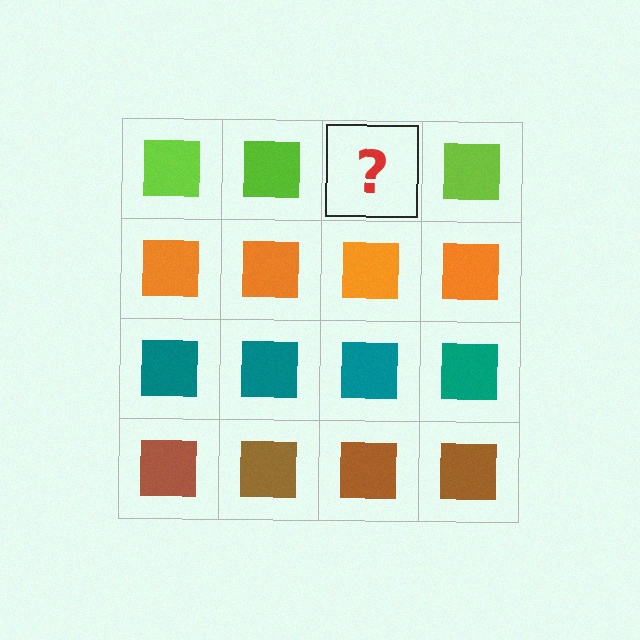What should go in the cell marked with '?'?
The missing cell should contain a lime square.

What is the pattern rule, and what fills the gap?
The rule is that each row has a consistent color. The gap should be filled with a lime square.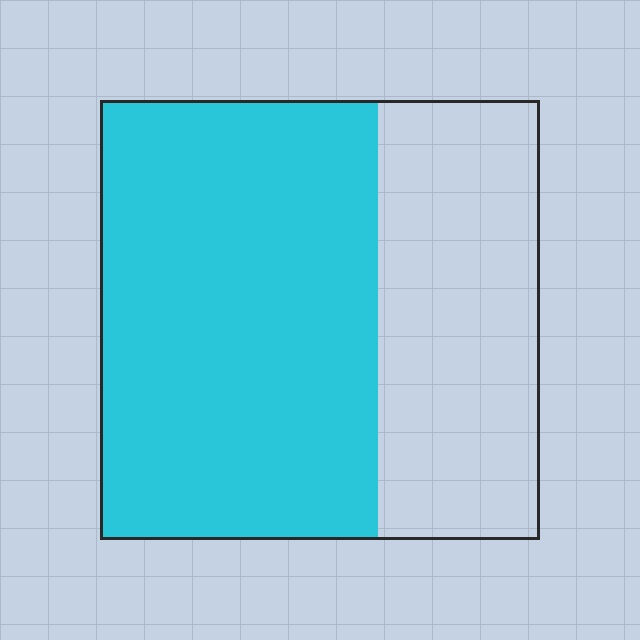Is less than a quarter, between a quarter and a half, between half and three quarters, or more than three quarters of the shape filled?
Between half and three quarters.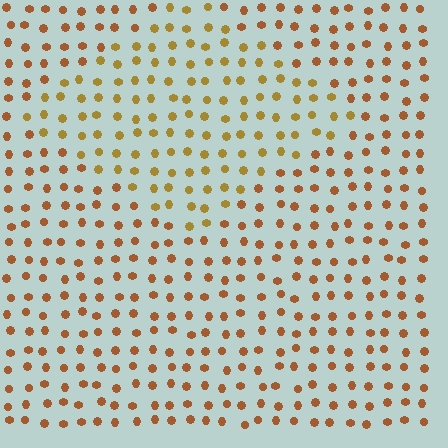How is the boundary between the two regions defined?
The boundary is defined purely by a slight shift in hue (about 24 degrees). Spacing, size, and orientation are identical on both sides.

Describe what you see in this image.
The image is filled with small brown elements in a uniform arrangement. A diamond-shaped region is visible where the elements are tinted to a slightly different hue, forming a subtle color boundary.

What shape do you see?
I see a diamond.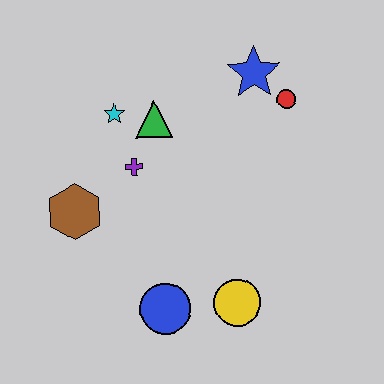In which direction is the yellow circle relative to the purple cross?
The yellow circle is below the purple cross.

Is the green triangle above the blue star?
No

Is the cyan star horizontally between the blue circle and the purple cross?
No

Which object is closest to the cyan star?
The green triangle is closest to the cyan star.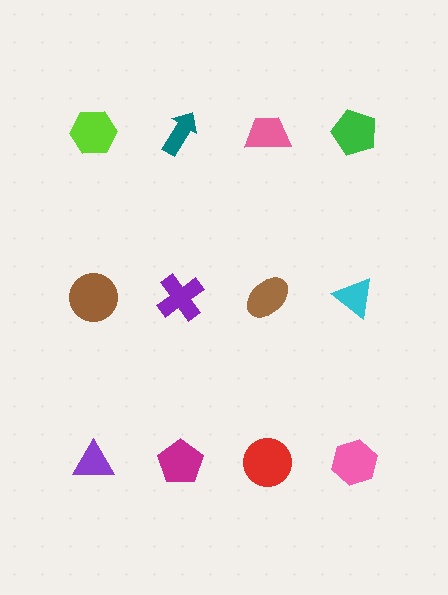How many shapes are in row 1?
4 shapes.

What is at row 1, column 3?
A pink trapezoid.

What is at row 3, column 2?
A magenta pentagon.